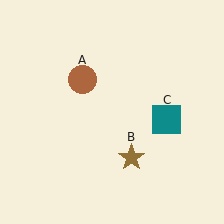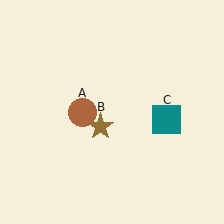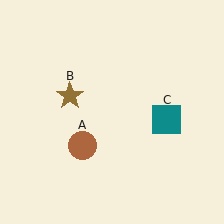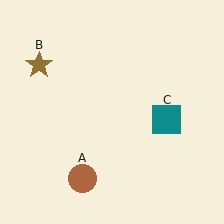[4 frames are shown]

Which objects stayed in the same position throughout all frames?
Teal square (object C) remained stationary.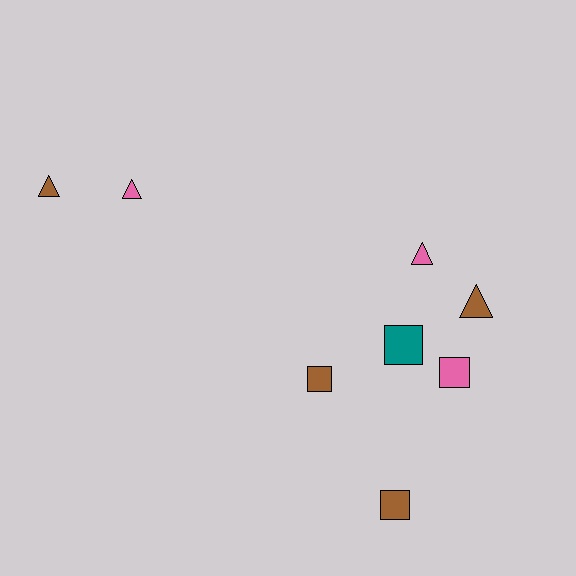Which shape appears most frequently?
Square, with 4 objects.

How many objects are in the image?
There are 8 objects.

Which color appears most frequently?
Brown, with 4 objects.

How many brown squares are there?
There are 2 brown squares.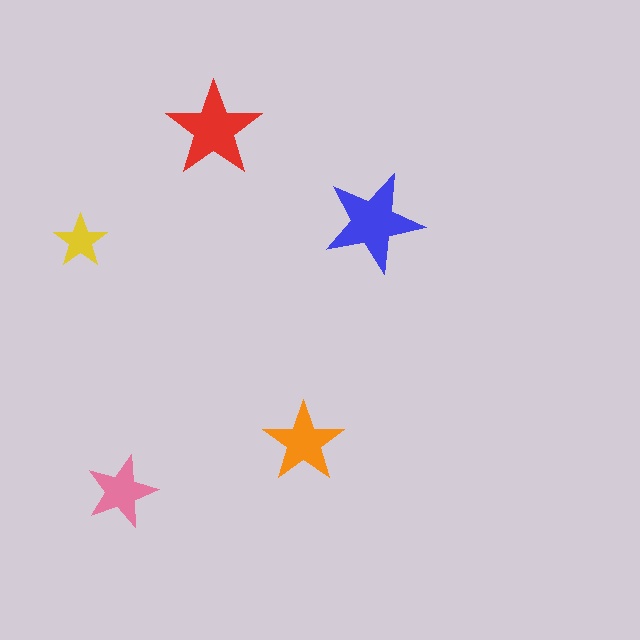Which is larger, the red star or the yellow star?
The red one.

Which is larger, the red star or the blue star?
The blue one.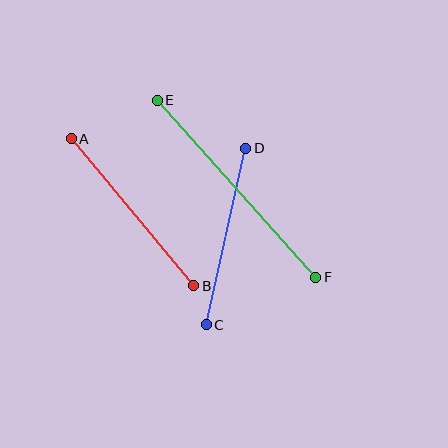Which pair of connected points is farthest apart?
Points E and F are farthest apart.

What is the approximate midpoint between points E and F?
The midpoint is at approximately (237, 189) pixels.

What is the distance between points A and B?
The distance is approximately 191 pixels.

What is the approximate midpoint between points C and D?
The midpoint is at approximately (226, 236) pixels.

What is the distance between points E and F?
The distance is approximately 237 pixels.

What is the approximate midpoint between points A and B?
The midpoint is at approximately (133, 212) pixels.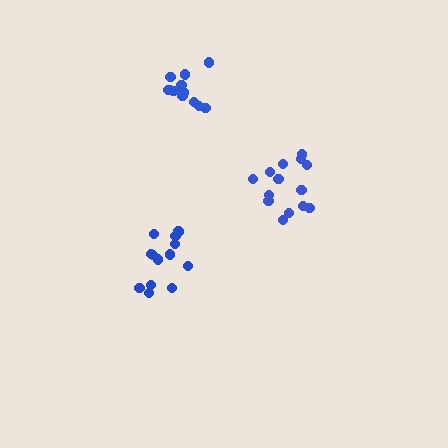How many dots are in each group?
Group 1: 12 dots, Group 2: 14 dots, Group 3: 13 dots (39 total).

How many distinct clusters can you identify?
There are 3 distinct clusters.